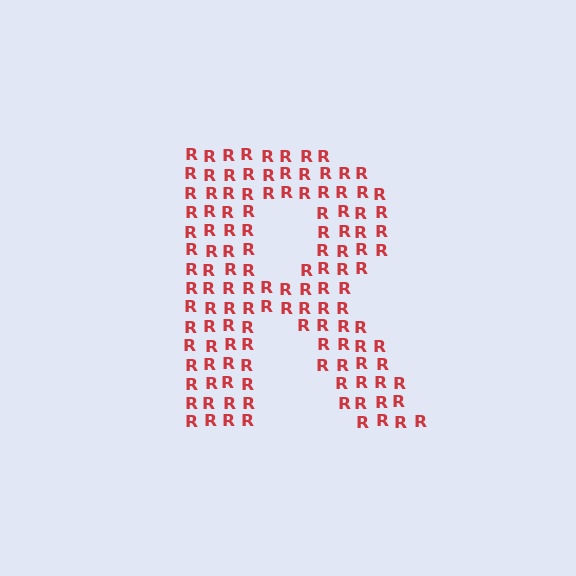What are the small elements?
The small elements are letter R's.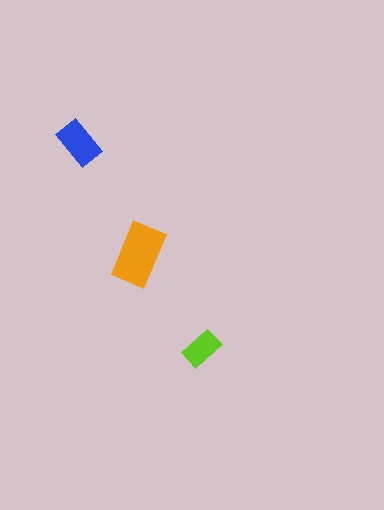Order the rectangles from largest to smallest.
the orange one, the blue one, the lime one.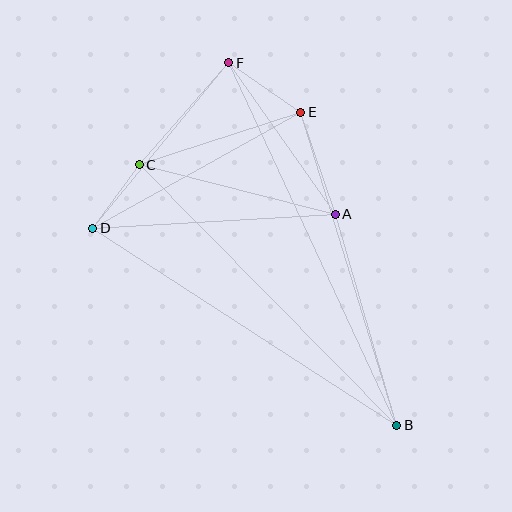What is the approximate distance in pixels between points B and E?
The distance between B and E is approximately 328 pixels.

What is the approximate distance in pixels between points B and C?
The distance between B and C is approximately 366 pixels.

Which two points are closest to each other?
Points C and D are closest to each other.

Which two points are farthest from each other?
Points B and F are farthest from each other.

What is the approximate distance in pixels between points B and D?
The distance between B and D is approximately 362 pixels.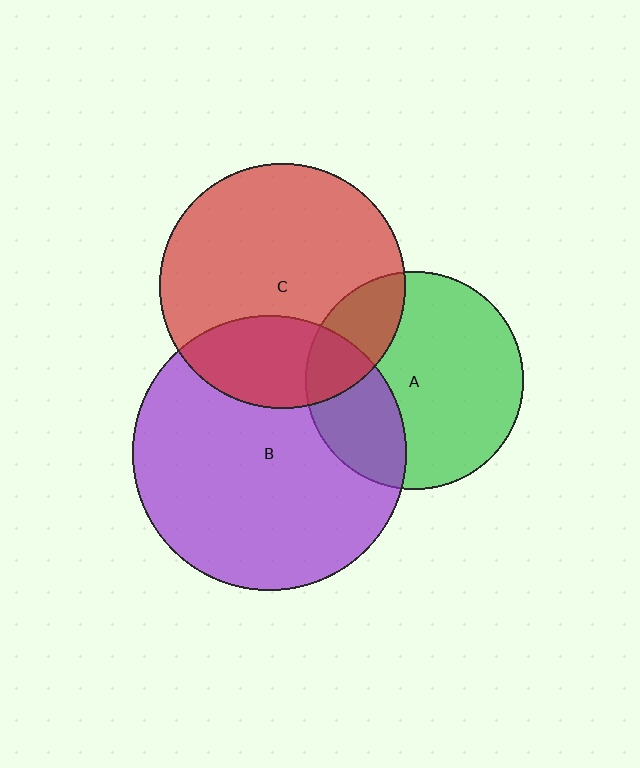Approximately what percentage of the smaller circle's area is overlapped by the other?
Approximately 30%.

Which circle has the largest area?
Circle B (purple).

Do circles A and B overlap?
Yes.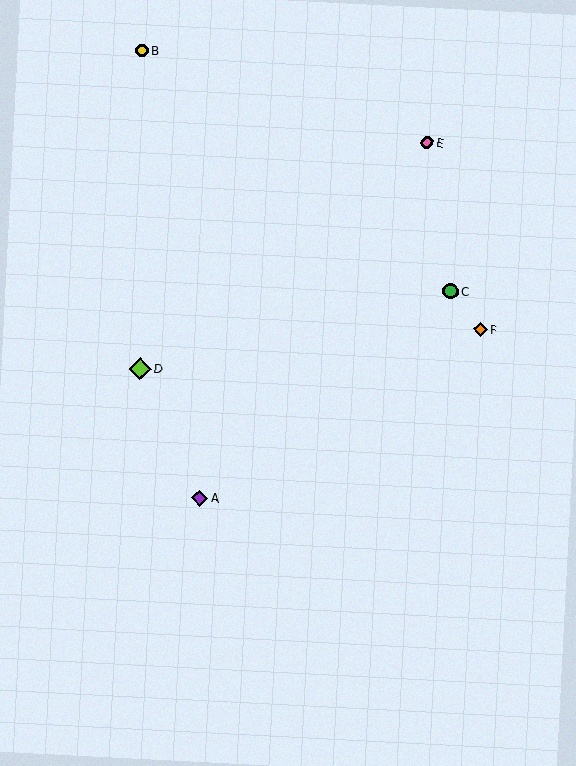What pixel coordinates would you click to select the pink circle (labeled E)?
Click at (427, 142) to select the pink circle E.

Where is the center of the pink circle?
The center of the pink circle is at (427, 142).